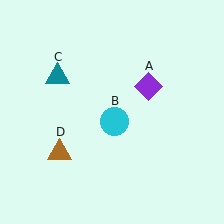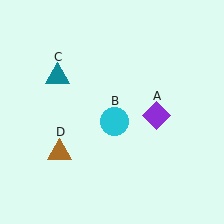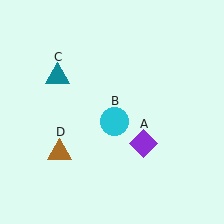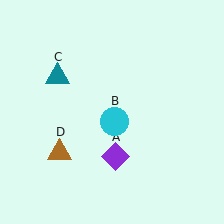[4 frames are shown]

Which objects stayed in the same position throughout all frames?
Cyan circle (object B) and teal triangle (object C) and brown triangle (object D) remained stationary.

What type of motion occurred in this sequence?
The purple diamond (object A) rotated clockwise around the center of the scene.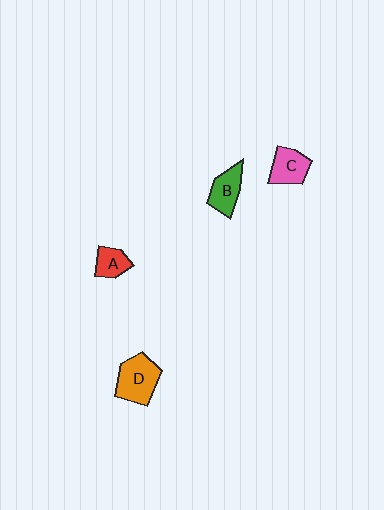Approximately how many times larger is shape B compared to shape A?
Approximately 1.4 times.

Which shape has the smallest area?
Shape A (red).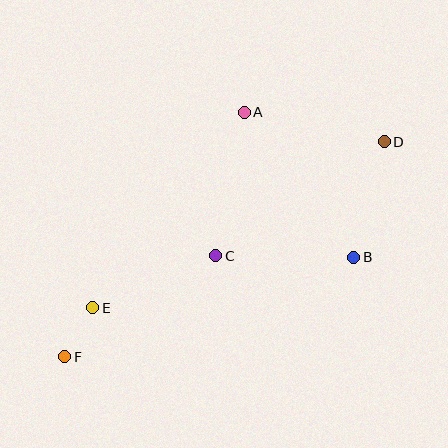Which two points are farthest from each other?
Points D and F are farthest from each other.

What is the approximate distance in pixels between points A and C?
The distance between A and C is approximately 146 pixels.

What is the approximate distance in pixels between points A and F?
The distance between A and F is approximately 304 pixels.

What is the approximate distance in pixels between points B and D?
The distance between B and D is approximately 120 pixels.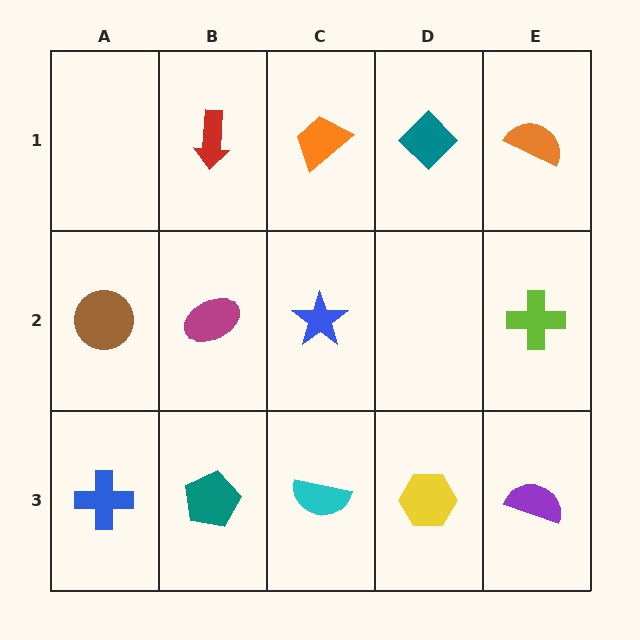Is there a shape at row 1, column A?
No, that cell is empty.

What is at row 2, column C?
A blue star.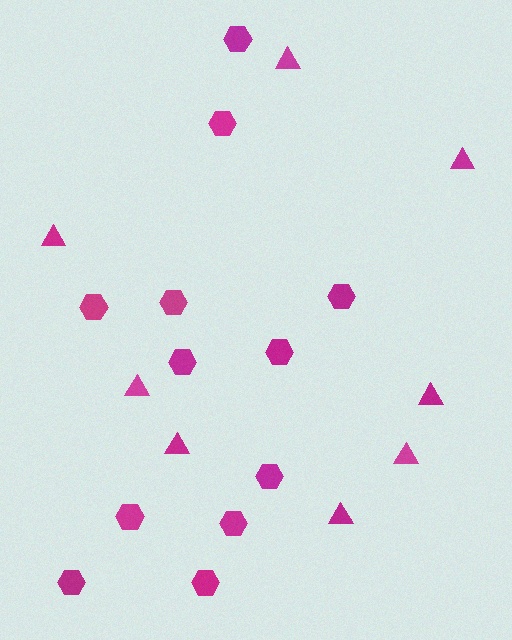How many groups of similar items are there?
There are 2 groups: one group of triangles (8) and one group of hexagons (12).